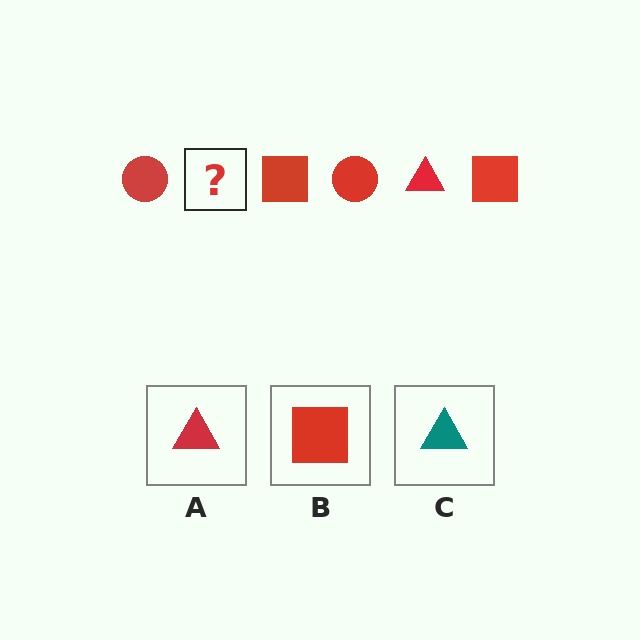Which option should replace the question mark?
Option A.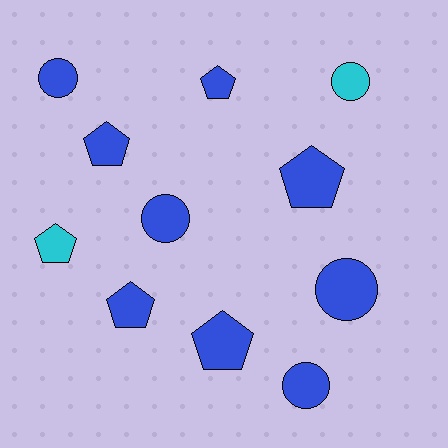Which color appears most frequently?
Blue, with 9 objects.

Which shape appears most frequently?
Pentagon, with 6 objects.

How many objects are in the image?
There are 11 objects.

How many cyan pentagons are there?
There is 1 cyan pentagon.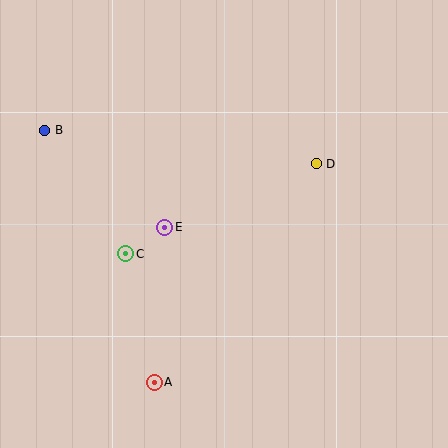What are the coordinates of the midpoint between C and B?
The midpoint between C and B is at (85, 192).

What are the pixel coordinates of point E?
Point E is at (165, 227).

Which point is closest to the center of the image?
Point E at (165, 227) is closest to the center.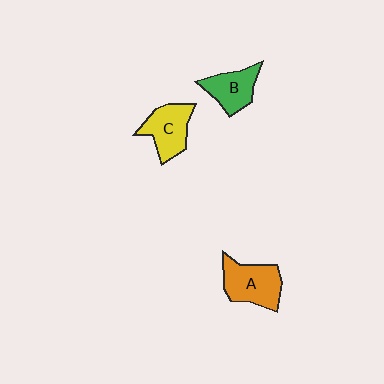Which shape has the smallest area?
Shape B (green).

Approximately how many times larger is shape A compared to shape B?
Approximately 1.3 times.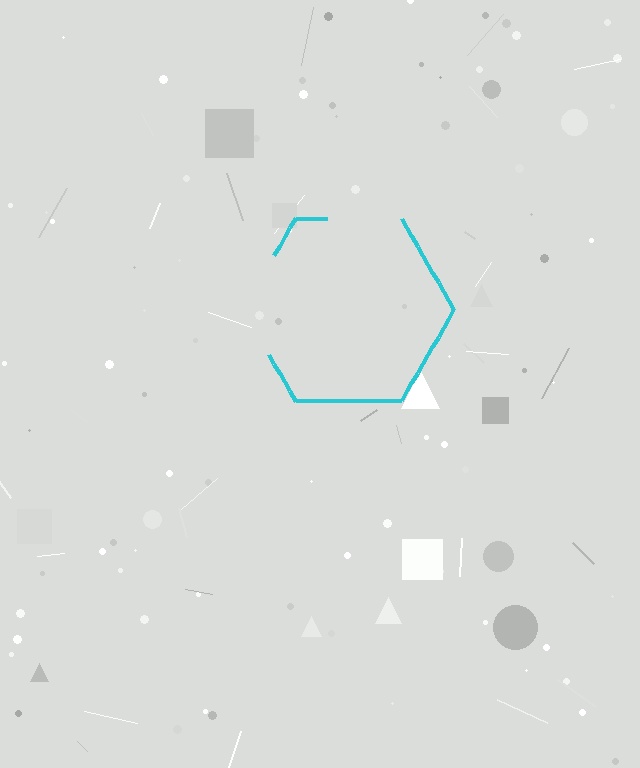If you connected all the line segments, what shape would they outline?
They would outline a hexagon.